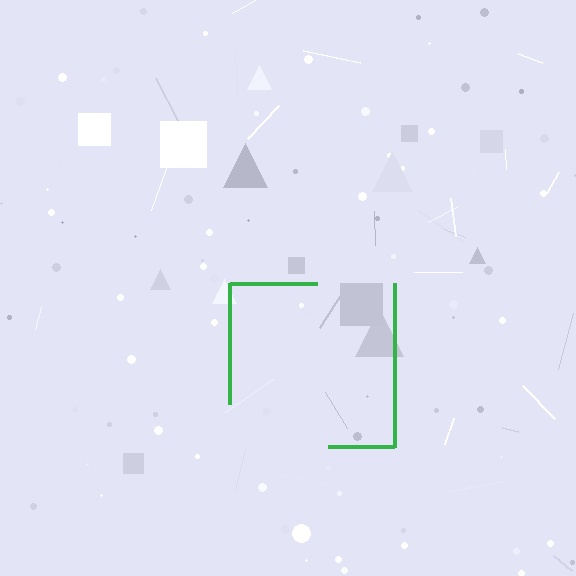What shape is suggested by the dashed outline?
The dashed outline suggests a square.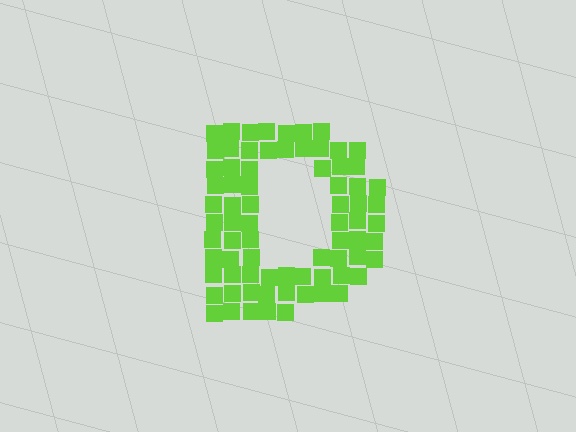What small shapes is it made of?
It is made of small squares.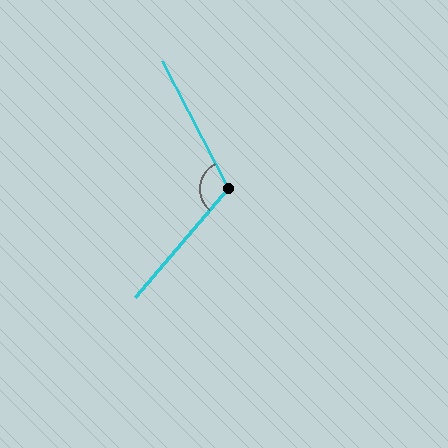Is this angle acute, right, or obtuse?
It is obtuse.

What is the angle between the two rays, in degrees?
Approximately 112 degrees.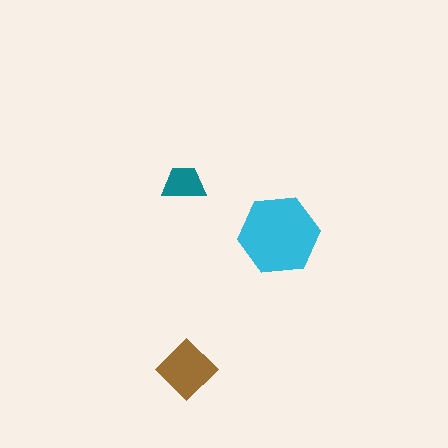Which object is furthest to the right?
The cyan hexagon is rightmost.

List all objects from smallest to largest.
The teal trapezoid, the brown diamond, the cyan hexagon.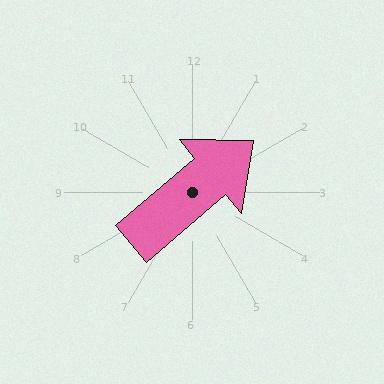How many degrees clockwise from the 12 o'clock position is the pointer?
Approximately 50 degrees.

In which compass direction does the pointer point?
Northeast.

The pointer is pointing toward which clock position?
Roughly 2 o'clock.